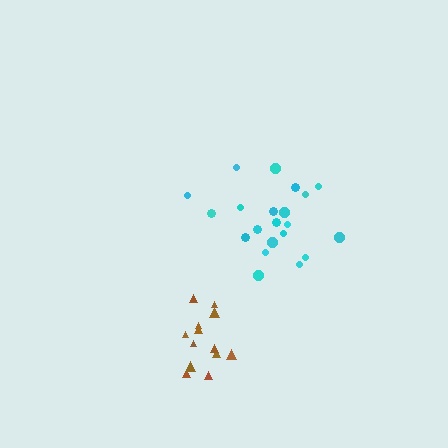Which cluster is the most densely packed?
Brown.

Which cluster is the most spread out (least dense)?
Cyan.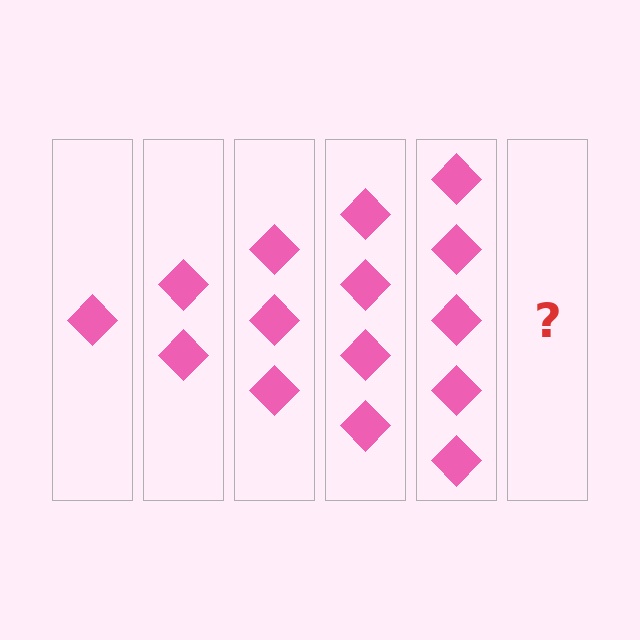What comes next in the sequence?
The next element should be 6 diamonds.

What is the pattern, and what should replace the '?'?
The pattern is that each step adds one more diamond. The '?' should be 6 diamonds.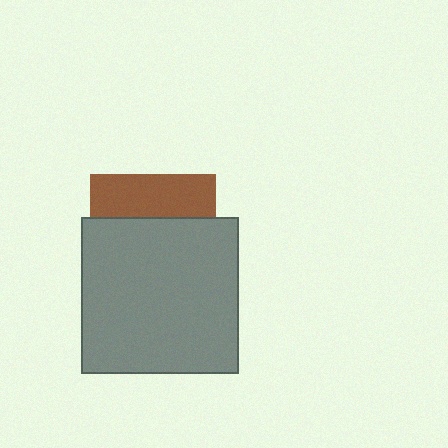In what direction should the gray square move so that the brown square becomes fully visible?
The gray square should move down. That is the shortest direction to clear the overlap and leave the brown square fully visible.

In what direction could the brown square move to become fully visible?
The brown square could move up. That would shift it out from behind the gray square entirely.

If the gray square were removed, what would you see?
You would see the complete brown square.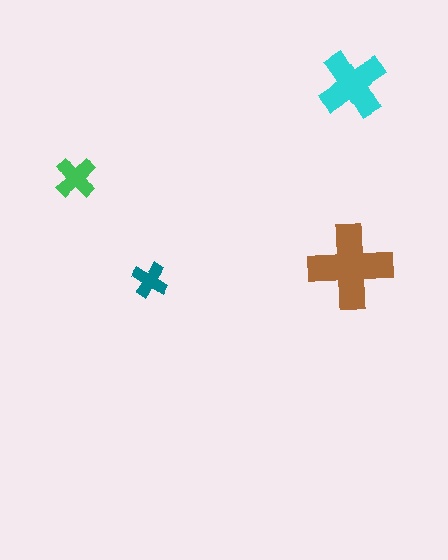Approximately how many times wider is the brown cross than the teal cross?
About 2.5 times wider.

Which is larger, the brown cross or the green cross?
The brown one.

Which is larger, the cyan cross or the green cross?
The cyan one.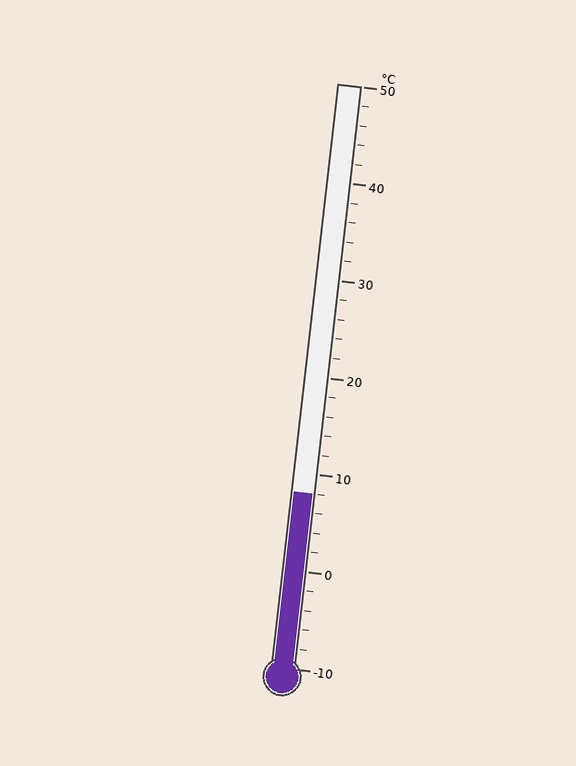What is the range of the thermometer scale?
The thermometer scale ranges from -10°C to 50°C.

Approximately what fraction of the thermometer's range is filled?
The thermometer is filled to approximately 30% of its range.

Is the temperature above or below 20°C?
The temperature is below 20°C.